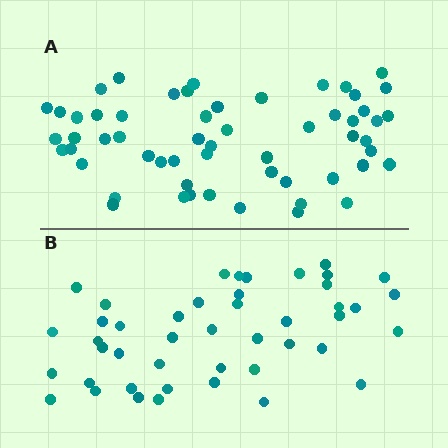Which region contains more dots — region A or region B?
Region A (the top region) has more dots.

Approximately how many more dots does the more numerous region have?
Region A has roughly 12 or so more dots than region B.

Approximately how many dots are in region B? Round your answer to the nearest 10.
About 40 dots. (The exact count is 45, which rounds to 40.)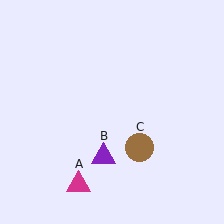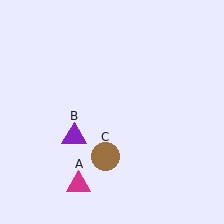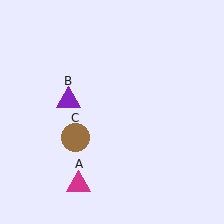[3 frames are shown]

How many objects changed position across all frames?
2 objects changed position: purple triangle (object B), brown circle (object C).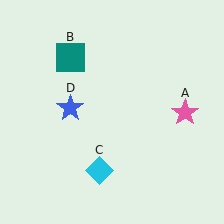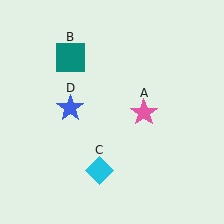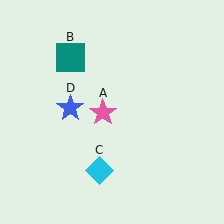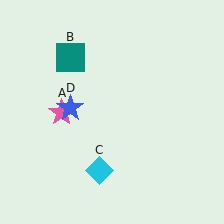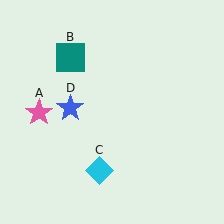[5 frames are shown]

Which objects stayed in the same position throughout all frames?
Teal square (object B) and cyan diamond (object C) and blue star (object D) remained stationary.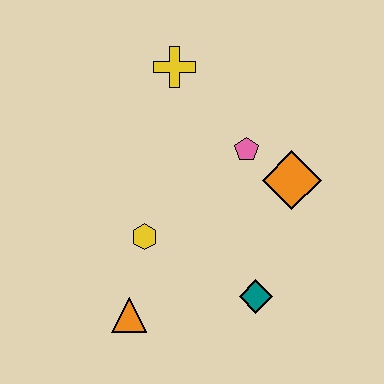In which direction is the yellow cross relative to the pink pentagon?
The yellow cross is above the pink pentagon.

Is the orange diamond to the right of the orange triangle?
Yes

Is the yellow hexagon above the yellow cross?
No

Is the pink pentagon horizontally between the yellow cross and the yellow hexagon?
No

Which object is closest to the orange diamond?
The pink pentagon is closest to the orange diamond.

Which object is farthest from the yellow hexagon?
The yellow cross is farthest from the yellow hexagon.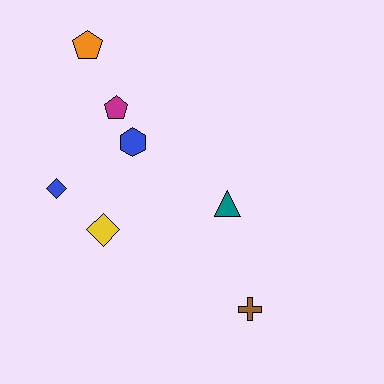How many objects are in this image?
There are 7 objects.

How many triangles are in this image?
There is 1 triangle.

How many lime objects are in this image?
There are no lime objects.